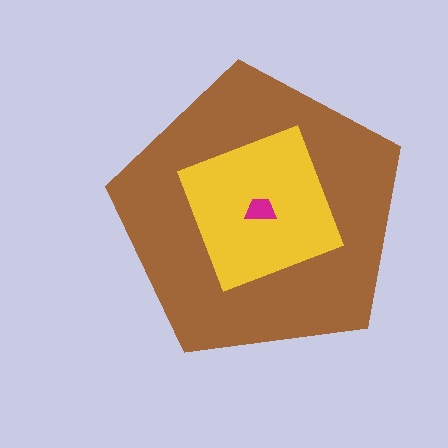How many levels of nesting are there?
3.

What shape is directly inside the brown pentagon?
The yellow square.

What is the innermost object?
The magenta trapezoid.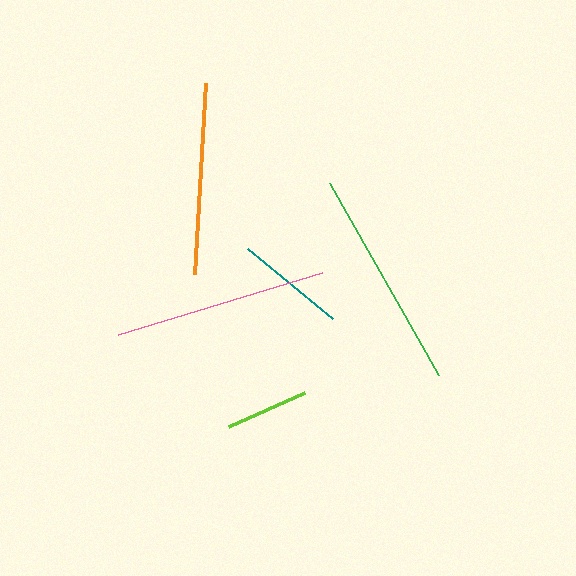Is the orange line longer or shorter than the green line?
The green line is longer than the orange line.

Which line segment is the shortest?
The lime line is the shortest at approximately 84 pixels.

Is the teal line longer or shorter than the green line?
The green line is longer than the teal line.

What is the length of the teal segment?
The teal segment is approximately 109 pixels long.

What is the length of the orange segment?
The orange segment is approximately 192 pixels long.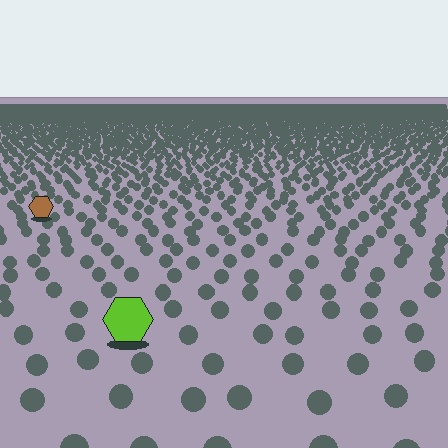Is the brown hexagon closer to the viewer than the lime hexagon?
No. The lime hexagon is closer — you can tell from the texture gradient: the ground texture is coarser near it.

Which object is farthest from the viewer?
The brown hexagon is farthest from the viewer. It appears smaller and the ground texture around it is denser.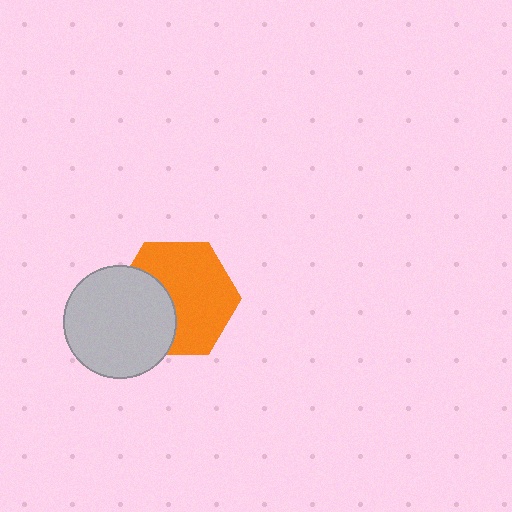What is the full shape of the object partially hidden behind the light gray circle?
The partially hidden object is an orange hexagon.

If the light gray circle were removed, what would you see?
You would see the complete orange hexagon.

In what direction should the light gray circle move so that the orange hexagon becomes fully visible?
The light gray circle should move left. That is the shortest direction to clear the overlap and leave the orange hexagon fully visible.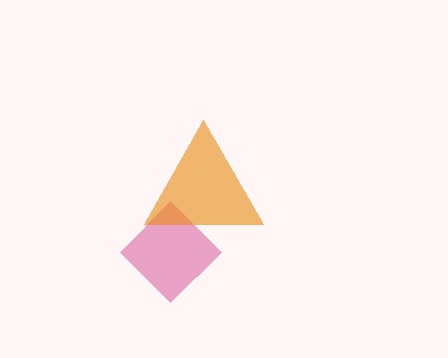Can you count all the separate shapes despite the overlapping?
Yes, there are 2 separate shapes.